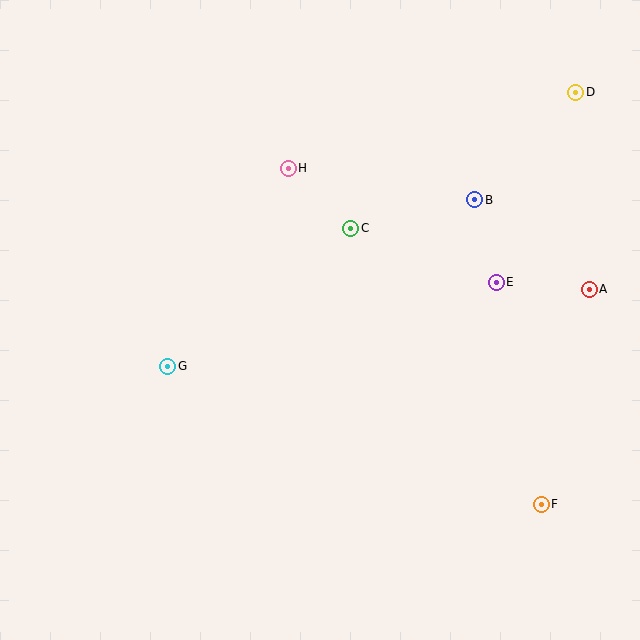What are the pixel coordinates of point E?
Point E is at (496, 282).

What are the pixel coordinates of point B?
Point B is at (475, 200).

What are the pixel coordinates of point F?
Point F is at (541, 504).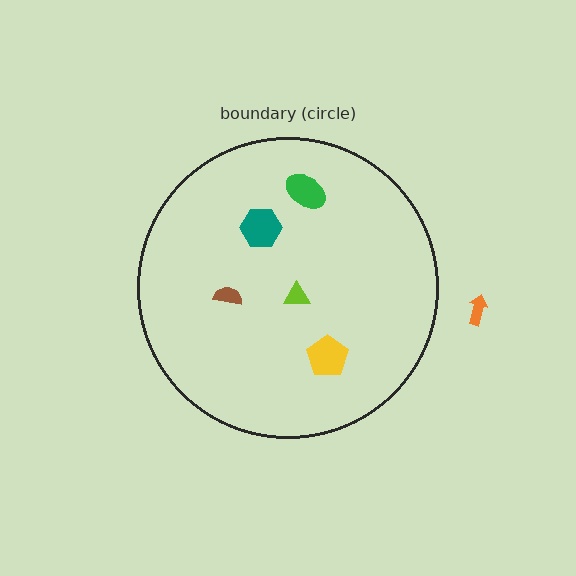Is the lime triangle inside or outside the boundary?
Inside.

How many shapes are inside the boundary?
5 inside, 1 outside.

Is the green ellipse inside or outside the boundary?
Inside.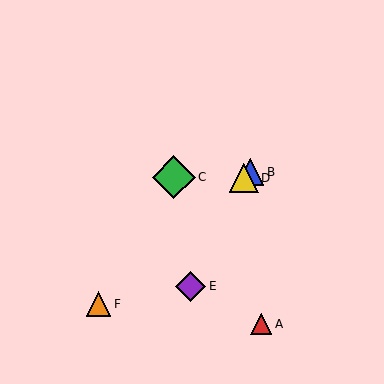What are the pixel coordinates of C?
Object C is at (174, 177).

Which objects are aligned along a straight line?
Objects B, D, F are aligned along a straight line.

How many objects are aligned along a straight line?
3 objects (B, D, F) are aligned along a straight line.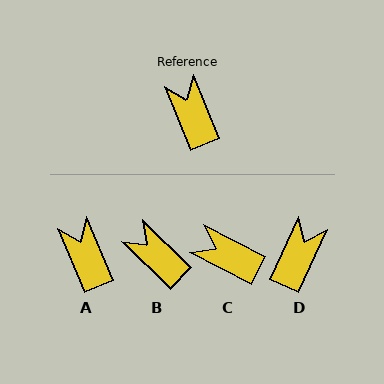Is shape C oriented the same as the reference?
No, it is off by about 40 degrees.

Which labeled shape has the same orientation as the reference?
A.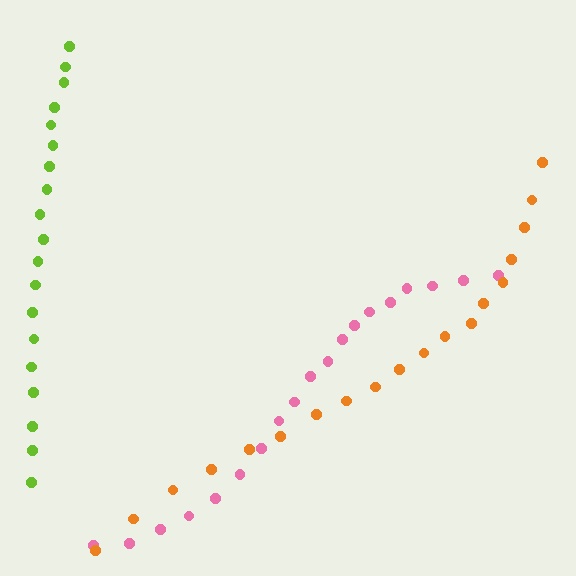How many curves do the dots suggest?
There are 3 distinct paths.